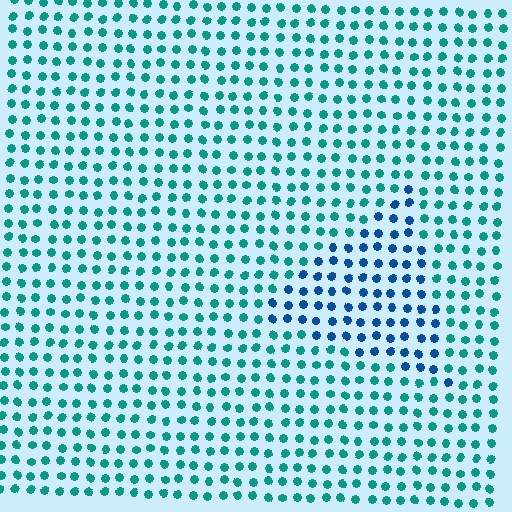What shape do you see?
I see a triangle.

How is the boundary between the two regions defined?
The boundary is defined purely by a slight shift in hue (about 39 degrees). Spacing, size, and orientation are identical on both sides.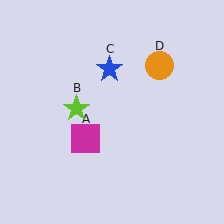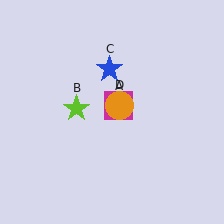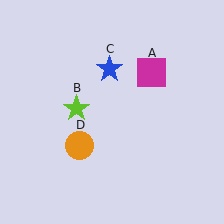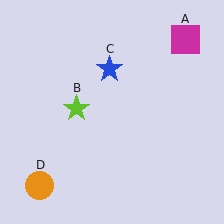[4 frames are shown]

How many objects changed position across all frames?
2 objects changed position: magenta square (object A), orange circle (object D).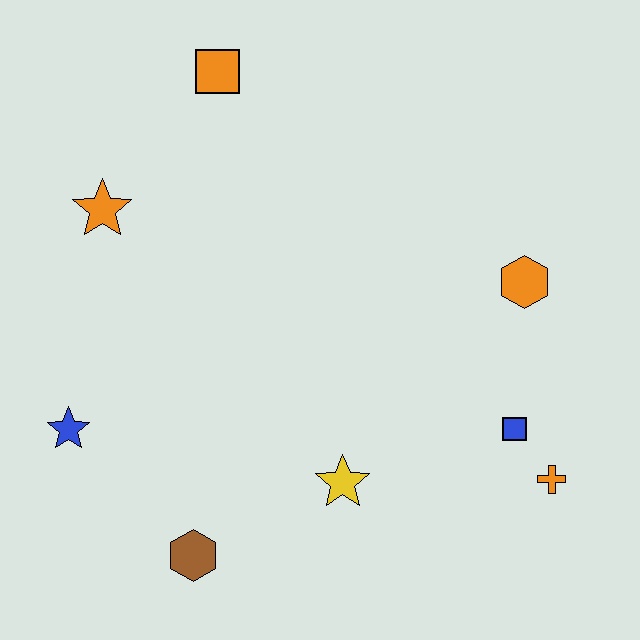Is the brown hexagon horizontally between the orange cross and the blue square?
No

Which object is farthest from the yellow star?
The orange square is farthest from the yellow star.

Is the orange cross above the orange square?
No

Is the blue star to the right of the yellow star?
No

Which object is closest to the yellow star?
The brown hexagon is closest to the yellow star.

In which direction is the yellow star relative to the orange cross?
The yellow star is to the left of the orange cross.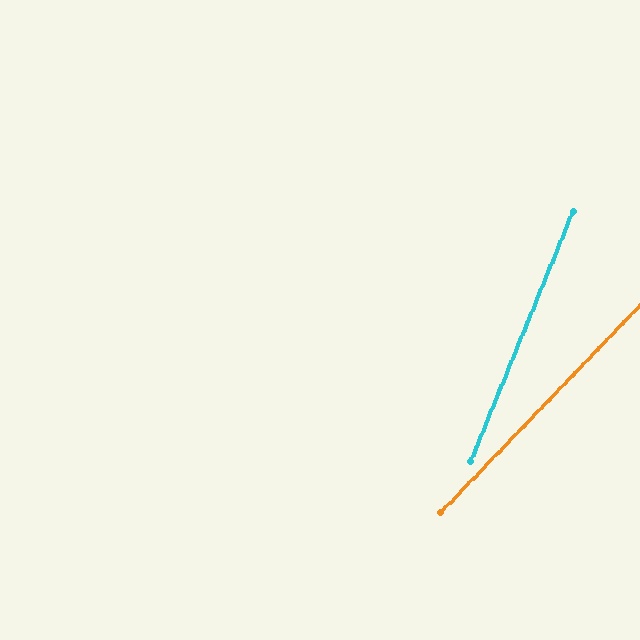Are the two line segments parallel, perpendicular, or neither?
Neither parallel nor perpendicular — they differ by about 22°.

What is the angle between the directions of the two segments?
Approximately 22 degrees.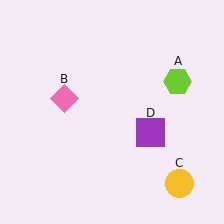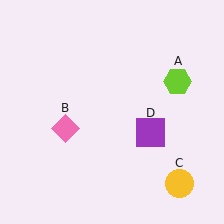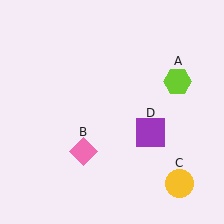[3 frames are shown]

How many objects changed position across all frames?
1 object changed position: pink diamond (object B).